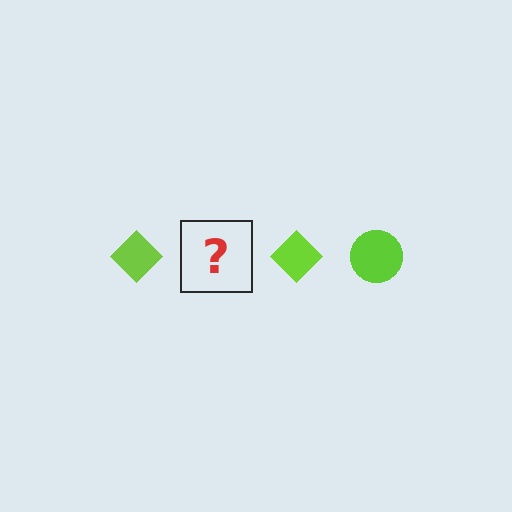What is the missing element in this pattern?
The missing element is a lime circle.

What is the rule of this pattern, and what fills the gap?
The rule is that the pattern cycles through diamond, circle shapes in lime. The gap should be filled with a lime circle.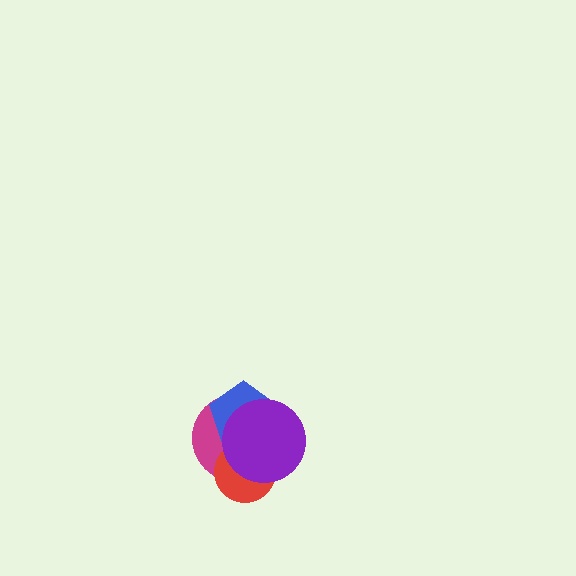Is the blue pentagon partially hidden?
Yes, it is partially covered by another shape.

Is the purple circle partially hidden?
No, no other shape covers it.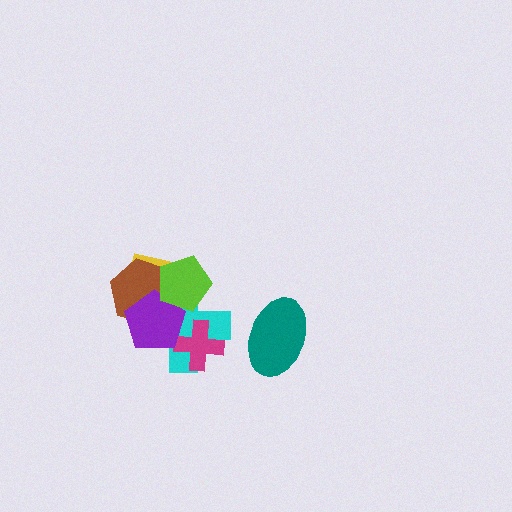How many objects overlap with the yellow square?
4 objects overlap with the yellow square.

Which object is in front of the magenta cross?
The purple pentagon is in front of the magenta cross.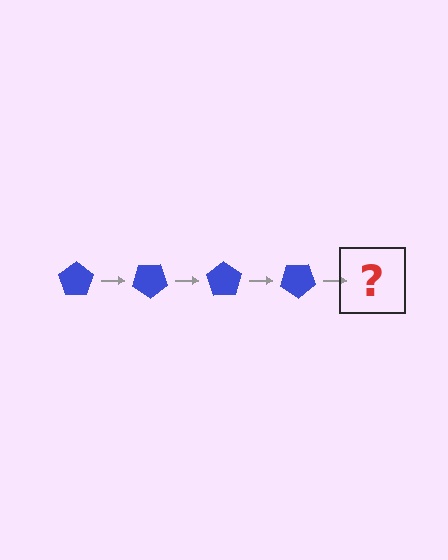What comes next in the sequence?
The next element should be a blue pentagon rotated 140 degrees.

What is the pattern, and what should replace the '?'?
The pattern is that the pentagon rotates 35 degrees each step. The '?' should be a blue pentagon rotated 140 degrees.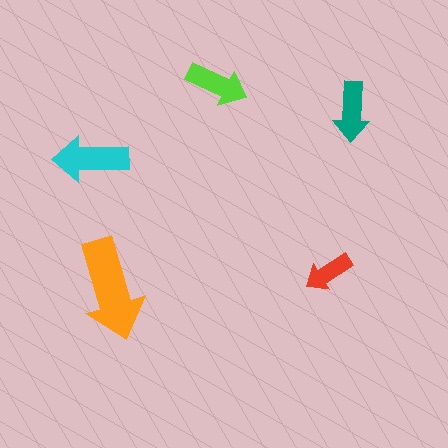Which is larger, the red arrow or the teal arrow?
The teal one.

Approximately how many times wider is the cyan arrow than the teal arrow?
About 1.5 times wider.